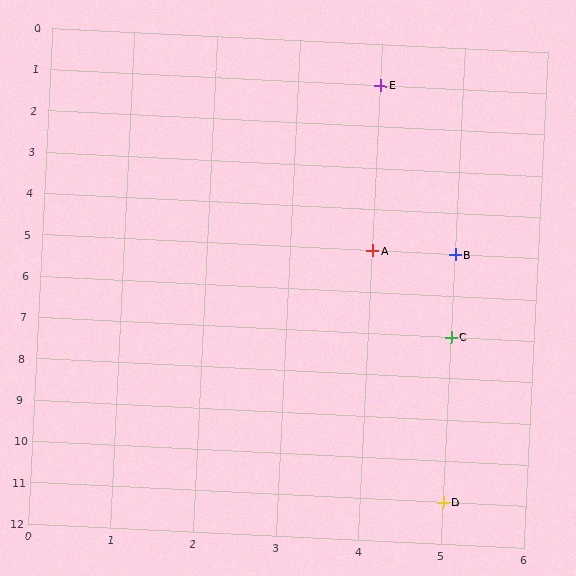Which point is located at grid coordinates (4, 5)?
Point A is at (4, 5).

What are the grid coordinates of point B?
Point B is at grid coordinates (5, 5).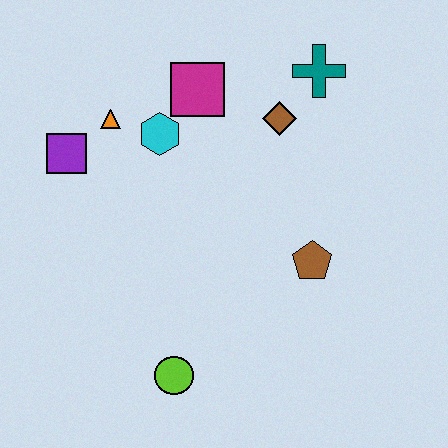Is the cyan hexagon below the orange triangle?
Yes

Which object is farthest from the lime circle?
The teal cross is farthest from the lime circle.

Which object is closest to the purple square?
The orange triangle is closest to the purple square.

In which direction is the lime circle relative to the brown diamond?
The lime circle is below the brown diamond.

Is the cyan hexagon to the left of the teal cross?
Yes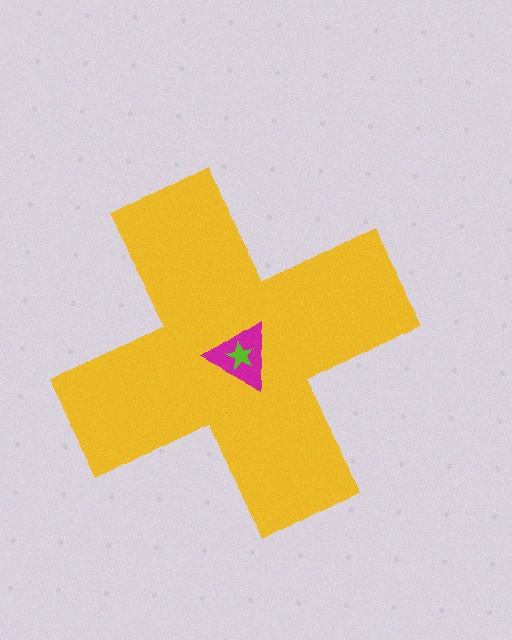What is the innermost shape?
The lime star.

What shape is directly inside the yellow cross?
The magenta triangle.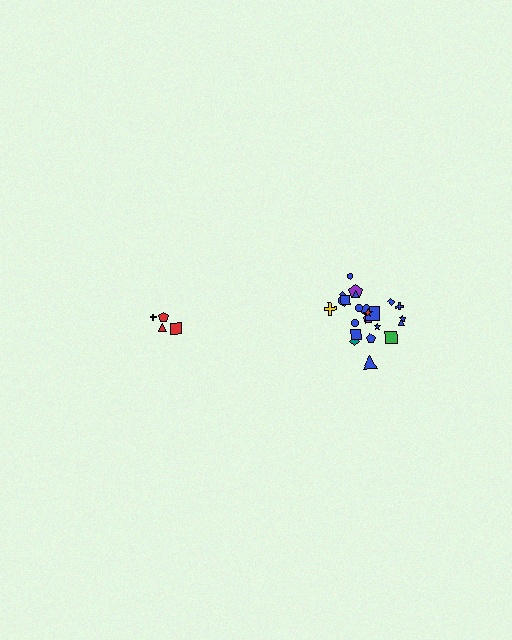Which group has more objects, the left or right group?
The right group.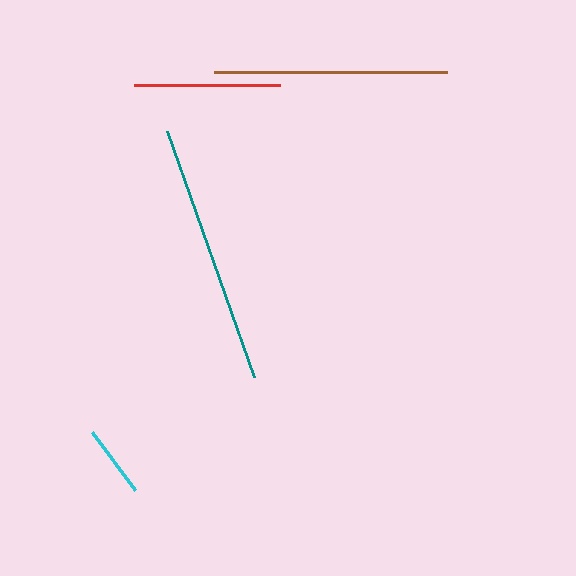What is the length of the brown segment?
The brown segment is approximately 233 pixels long.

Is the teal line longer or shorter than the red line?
The teal line is longer than the red line.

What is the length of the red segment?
The red segment is approximately 147 pixels long.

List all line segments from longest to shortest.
From longest to shortest: teal, brown, red, cyan.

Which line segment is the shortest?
The cyan line is the shortest at approximately 72 pixels.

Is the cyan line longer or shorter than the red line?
The red line is longer than the cyan line.